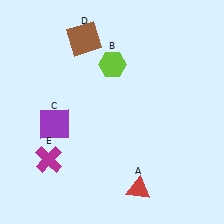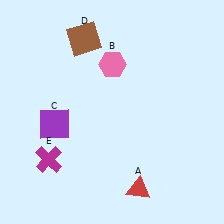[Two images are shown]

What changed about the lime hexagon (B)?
In Image 1, B is lime. In Image 2, it changed to pink.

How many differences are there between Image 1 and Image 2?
There is 1 difference between the two images.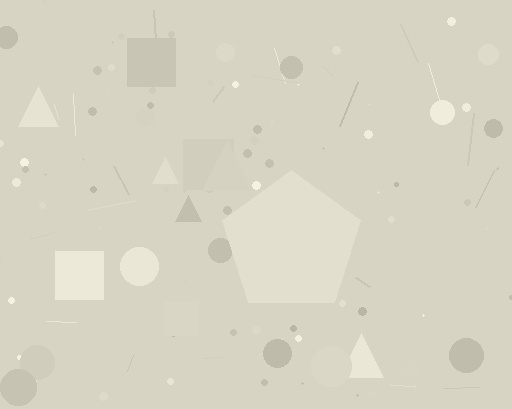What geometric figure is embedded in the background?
A pentagon is embedded in the background.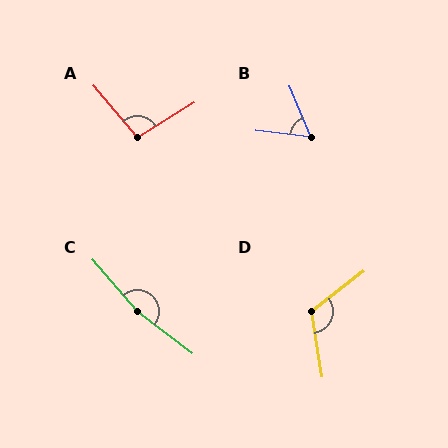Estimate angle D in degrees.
Approximately 118 degrees.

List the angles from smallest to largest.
B (61°), A (98°), D (118°), C (169°).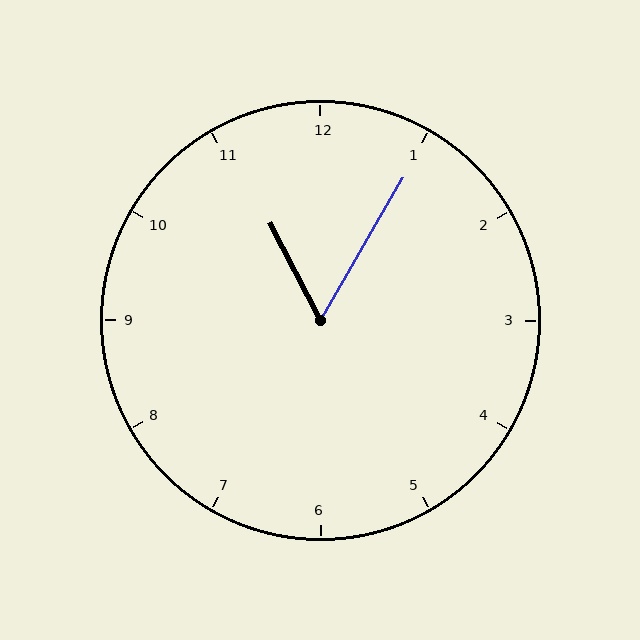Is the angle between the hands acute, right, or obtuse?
It is acute.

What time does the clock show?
11:05.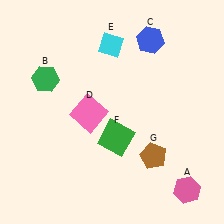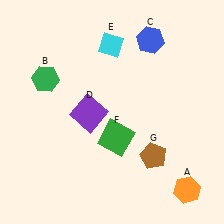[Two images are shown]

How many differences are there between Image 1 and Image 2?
There are 2 differences between the two images.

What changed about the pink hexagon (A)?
In Image 1, A is pink. In Image 2, it changed to orange.